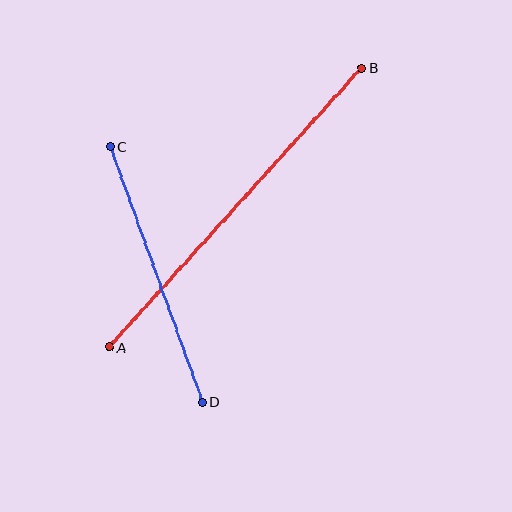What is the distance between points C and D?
The distance is approximately 272 pixels.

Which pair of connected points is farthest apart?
Points A and B are farthest apart.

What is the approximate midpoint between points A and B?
The midpoint is at approximately (235, 207) pixels.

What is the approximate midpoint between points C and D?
The midpoint is at approximately (156, 274) pixels.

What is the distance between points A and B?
The distance is approximately 376 pixels.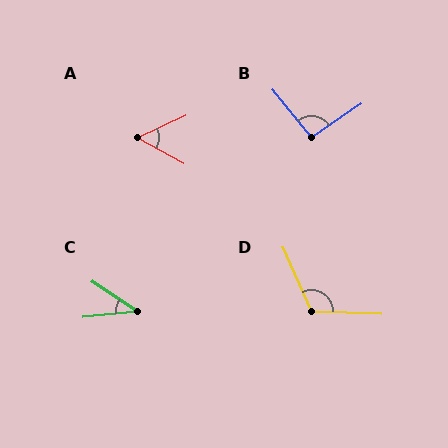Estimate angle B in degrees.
Approximately 95 degrees.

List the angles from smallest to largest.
C (40°), A (54°), B (95°), D (116°).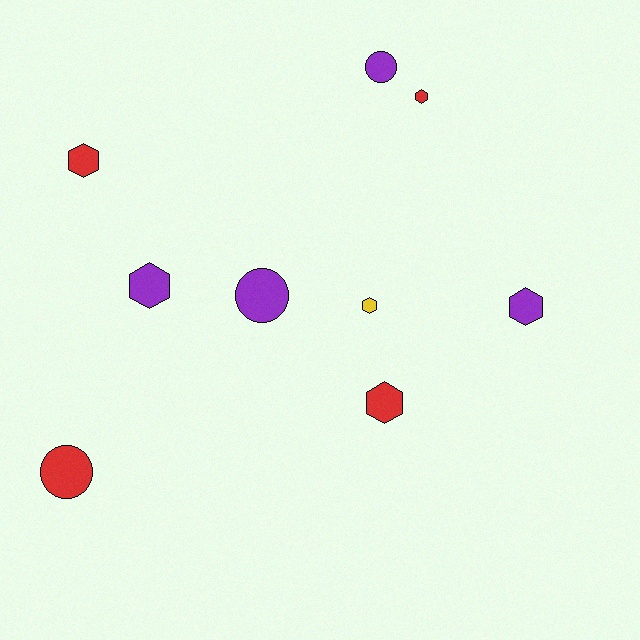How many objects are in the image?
There are 9 objects.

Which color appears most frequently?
Red, with 4 objects.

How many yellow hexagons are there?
There is 1 yellow hexagon.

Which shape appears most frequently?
Hexagon, with 6 objects.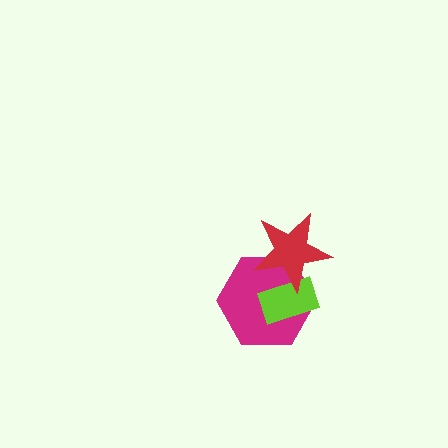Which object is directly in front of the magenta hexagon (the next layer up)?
The lime rectangle is directly in front of the magenta hexagon.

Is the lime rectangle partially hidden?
Yes, it is partially covered by another shape.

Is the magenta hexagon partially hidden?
Yes, it is partially covered by another shape.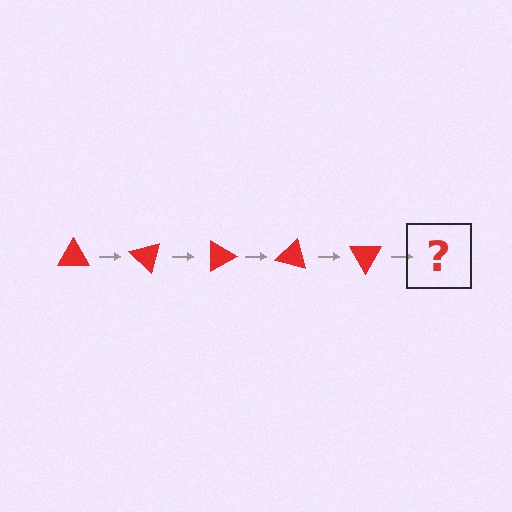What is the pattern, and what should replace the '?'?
The pattern is that the triangle rotates 45 degrees each step. The '?' should be a red triangle rotated 225 degrees.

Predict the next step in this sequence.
The next step is a red triangle rotated 225 degrees.